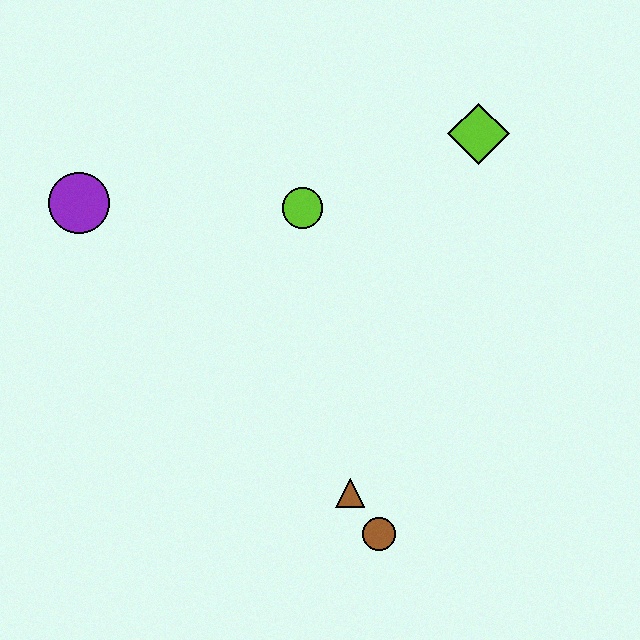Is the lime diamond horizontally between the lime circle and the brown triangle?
No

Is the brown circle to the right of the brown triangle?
Yes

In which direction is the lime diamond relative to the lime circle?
The lime diamond is to the right of the lime circle.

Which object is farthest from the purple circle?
The brown circle is farthest from the purple circle.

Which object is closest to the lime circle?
The lime diamond is closest to the lime circle.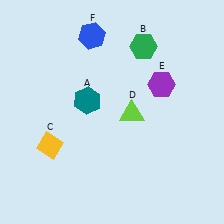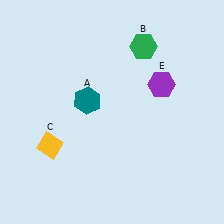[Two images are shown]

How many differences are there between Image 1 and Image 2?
There are 2 differences between the two images.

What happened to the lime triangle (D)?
The lime triangle (D) was removed in Image 2. It was in the bottom-right area of Image 1.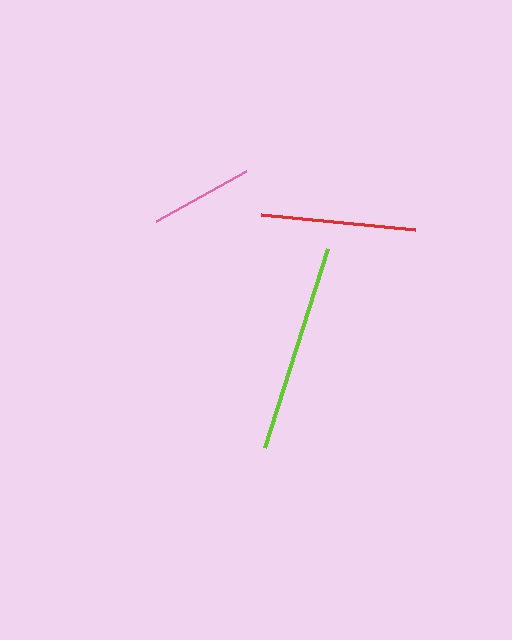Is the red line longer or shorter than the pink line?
The red line is longer than the pink line.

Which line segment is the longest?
The lime line is the longest at approximately 209 pixels.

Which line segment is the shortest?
The pink line is the shortest at approximately 103 pixels.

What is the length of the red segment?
The red segment is approximately 155 pixels long.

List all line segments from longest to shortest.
From longest to shortest: lime, red, pink.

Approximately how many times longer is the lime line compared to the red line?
The lime line is approximately 1.3 times the length of the red line.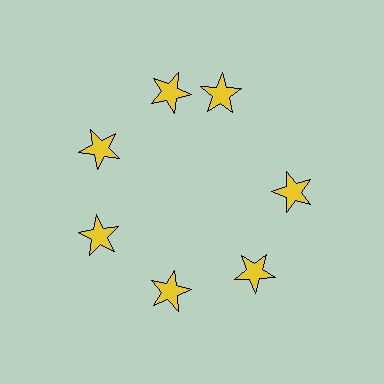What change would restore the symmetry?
The symmetry would be restored by rotating it back into even spacing with its neighbors so that all 7 stars sit at equal angles and equal distance from the center.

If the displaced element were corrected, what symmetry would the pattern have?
It would have 7-fold rotational symmetry — the pattern would map onto itself every 51 degrees.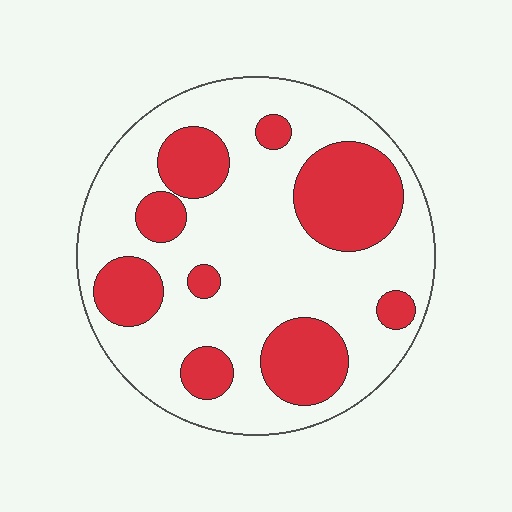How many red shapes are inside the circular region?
9.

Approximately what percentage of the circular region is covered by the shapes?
Approximately 30%.